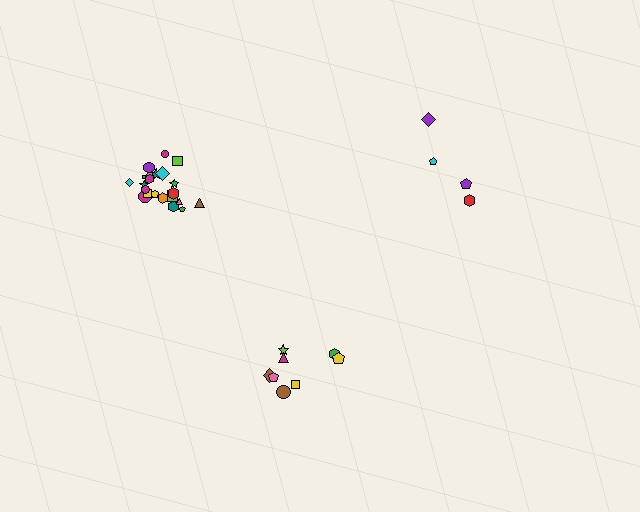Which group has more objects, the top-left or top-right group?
The top-left group.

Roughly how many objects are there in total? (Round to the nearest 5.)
Roughly 35 objects in total.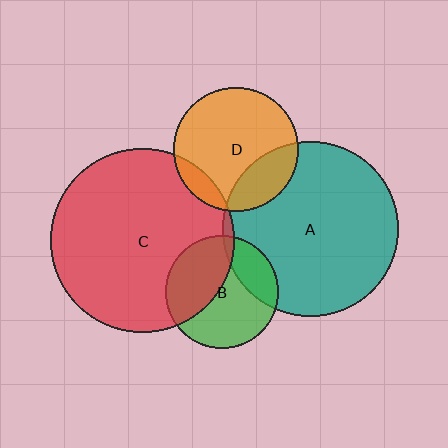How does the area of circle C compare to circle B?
Approximately 2.6 times.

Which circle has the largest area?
Circle C (red).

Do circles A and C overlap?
Yes.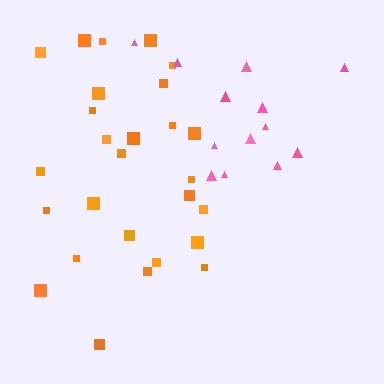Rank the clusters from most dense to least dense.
orange, pink.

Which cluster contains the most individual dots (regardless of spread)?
Orange (28).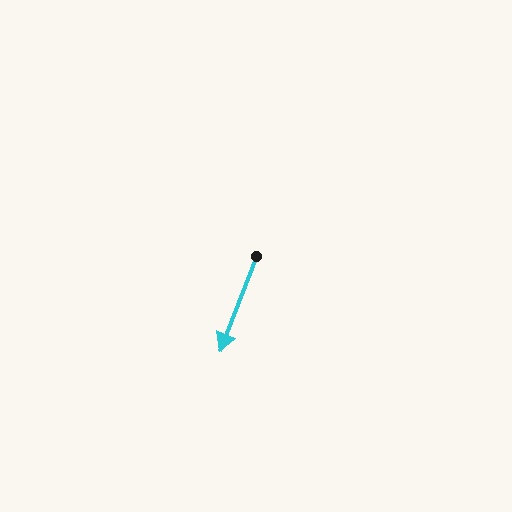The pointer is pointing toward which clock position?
Roughly 7 o'clock.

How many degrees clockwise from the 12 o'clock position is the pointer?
Approximately 201 degrees.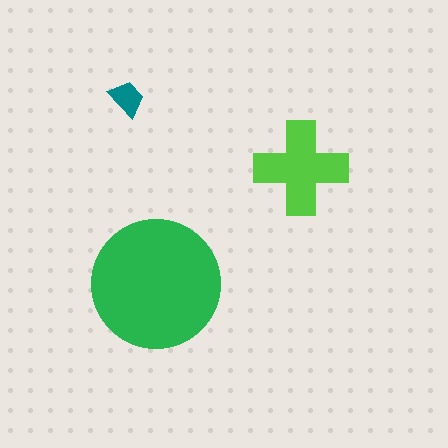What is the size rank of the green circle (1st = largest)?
1st.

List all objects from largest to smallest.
The green circle, the lime cross, the teal trapezoid.